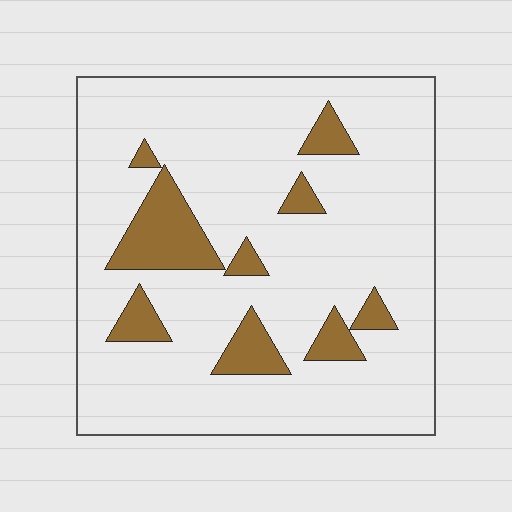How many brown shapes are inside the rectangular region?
9.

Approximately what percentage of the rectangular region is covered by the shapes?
Approximately 15%.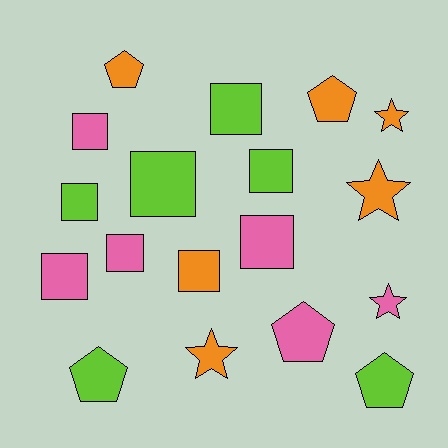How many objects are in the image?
There are 18 objects.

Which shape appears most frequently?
Square, with 9 objects.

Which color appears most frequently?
Lime, with 6 objects.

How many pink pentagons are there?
There is 1 pink pentagon.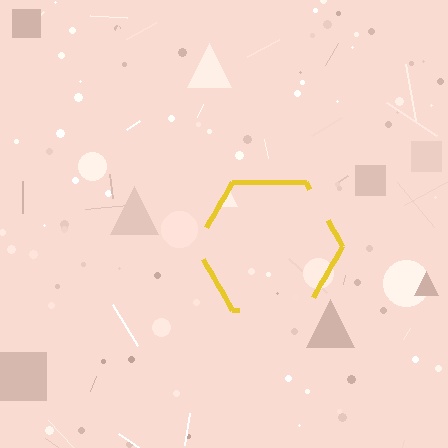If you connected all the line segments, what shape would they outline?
They would outline a hexagon.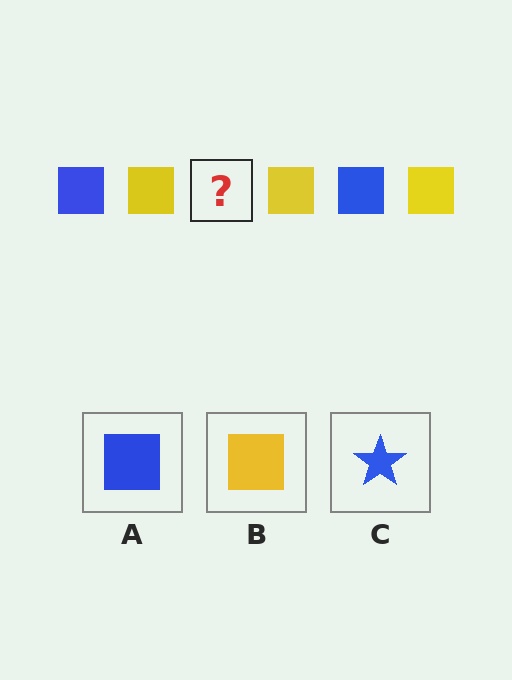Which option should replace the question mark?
Option A.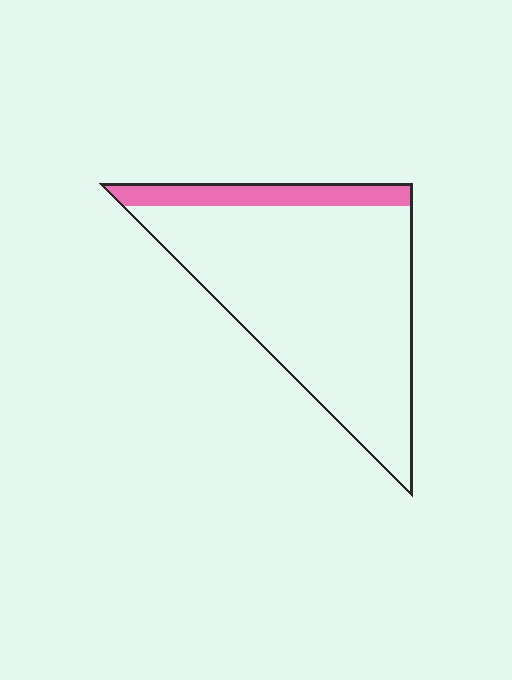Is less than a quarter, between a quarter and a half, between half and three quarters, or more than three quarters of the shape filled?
Less than a quarter.